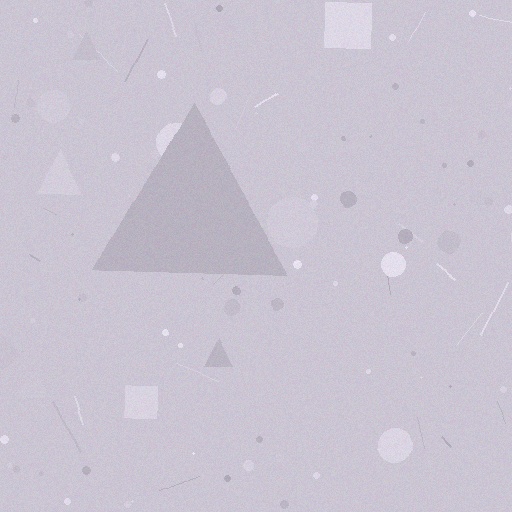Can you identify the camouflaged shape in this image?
The camouflaged shape is a triangle.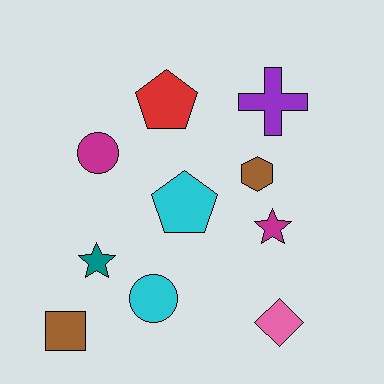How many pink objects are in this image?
There is 1 pink object.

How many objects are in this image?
There are 10 objects.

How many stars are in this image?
There are 2 stars.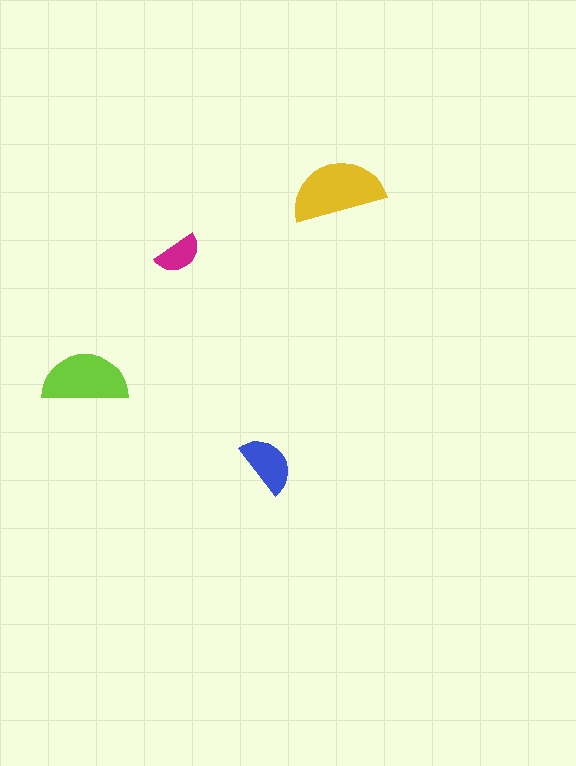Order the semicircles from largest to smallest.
the yellow one, the lime one, the blue one, the magenta one.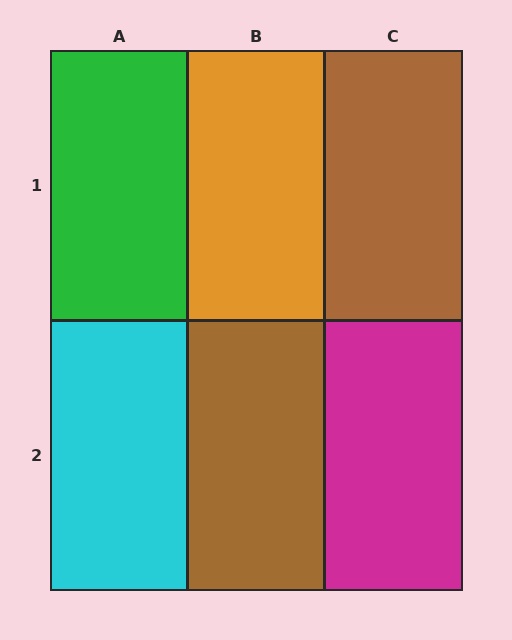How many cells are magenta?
1 cell is magenta.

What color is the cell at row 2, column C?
Magenta.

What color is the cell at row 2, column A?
Cyan.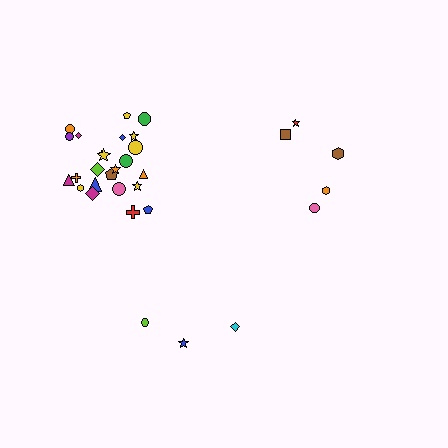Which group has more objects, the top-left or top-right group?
The top-left group.